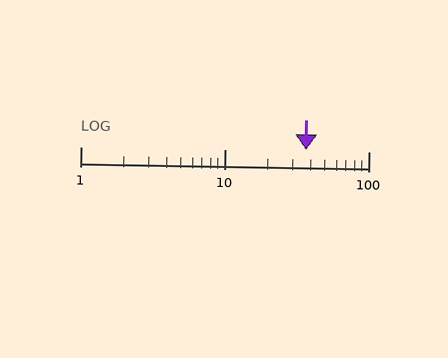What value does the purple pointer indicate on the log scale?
The pointer indicates approximately 37.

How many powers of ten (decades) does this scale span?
The scale spans 2 decades, from 1 to 100.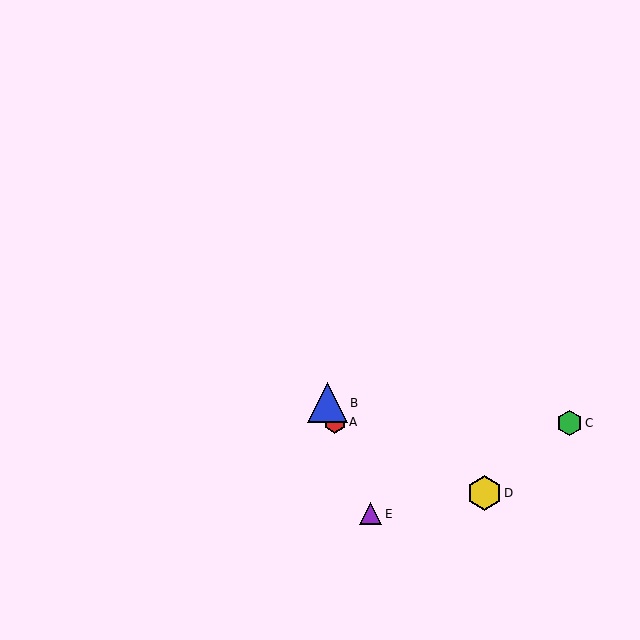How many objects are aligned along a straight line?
3 objects (A, B, E) are aligned along a straight line.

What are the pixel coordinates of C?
Object C is at (570, 423).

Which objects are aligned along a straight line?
Objects A, B, E are aligned along a straight line.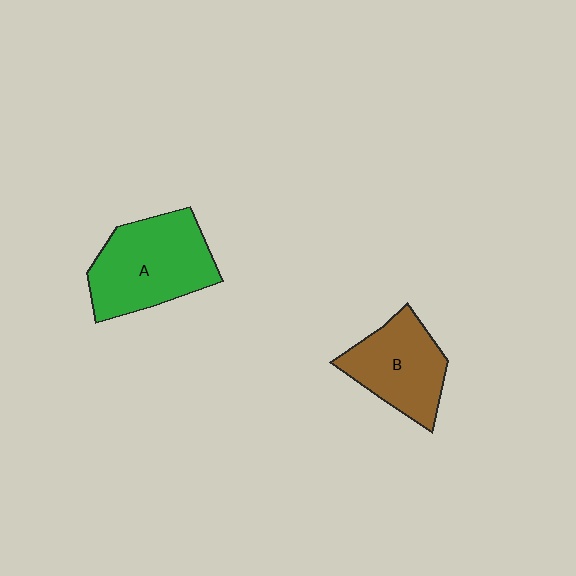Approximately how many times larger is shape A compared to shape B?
Approximately 1.3 times.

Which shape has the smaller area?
Shape B (brown).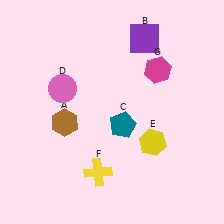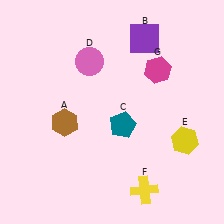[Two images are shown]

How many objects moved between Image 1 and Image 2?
3 objects moved between the two images.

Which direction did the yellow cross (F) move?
The yellow cross (F) moved right.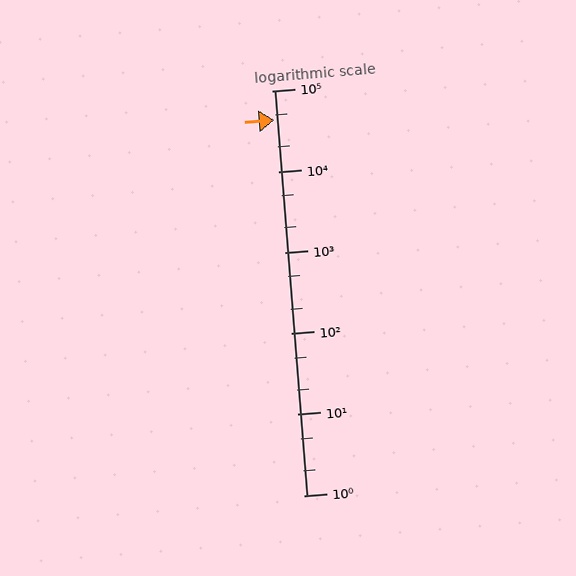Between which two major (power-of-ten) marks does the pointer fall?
The pointer is between 10000 and 100000.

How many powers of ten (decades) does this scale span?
The scale spans 5 decades, from 1 to 100000.